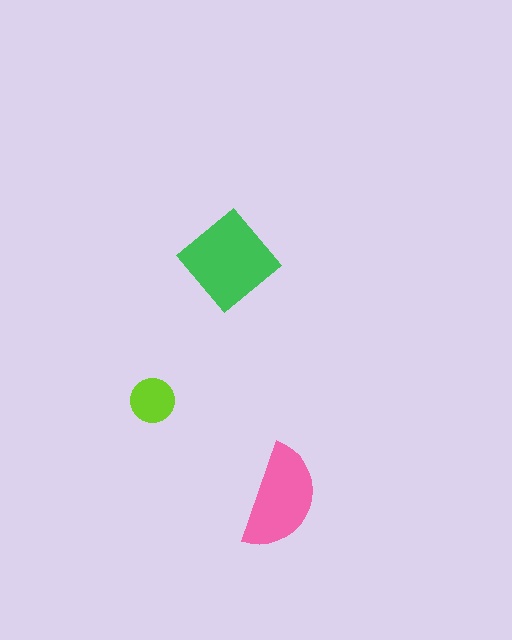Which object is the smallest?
The lime circle.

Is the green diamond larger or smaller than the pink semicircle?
Larger.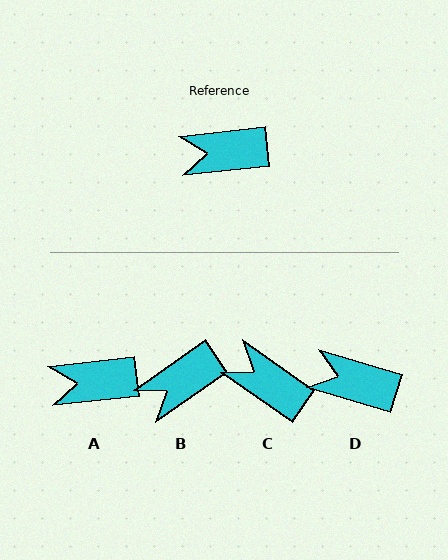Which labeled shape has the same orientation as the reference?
A.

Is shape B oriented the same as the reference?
No, it is off by about 29 degrees.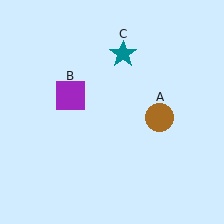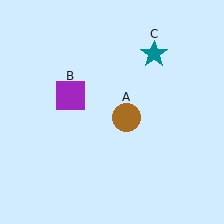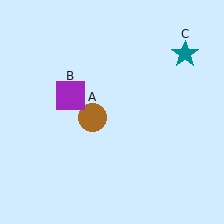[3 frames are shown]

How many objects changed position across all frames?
2 objects changed position: brown circle (object A), teal star (object C).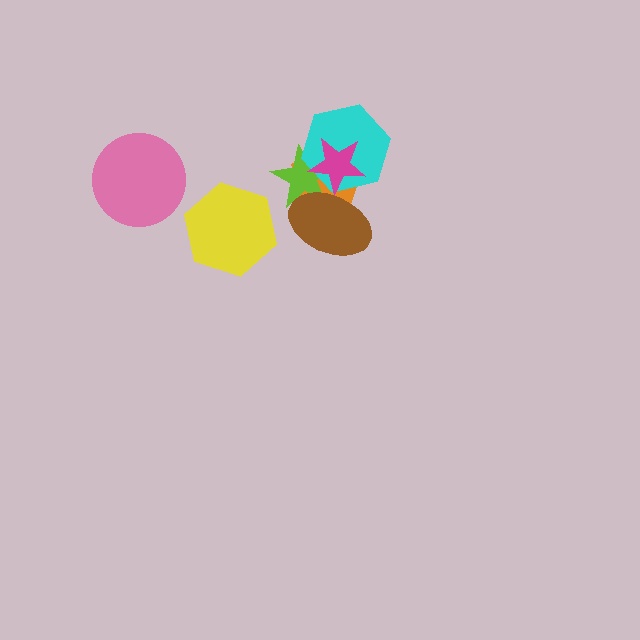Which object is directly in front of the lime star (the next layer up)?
The brown ellipse is directly in front of the lime star.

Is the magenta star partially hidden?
No, no other shape covers it.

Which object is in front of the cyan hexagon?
The magenta star is in front of the cyan hexagon.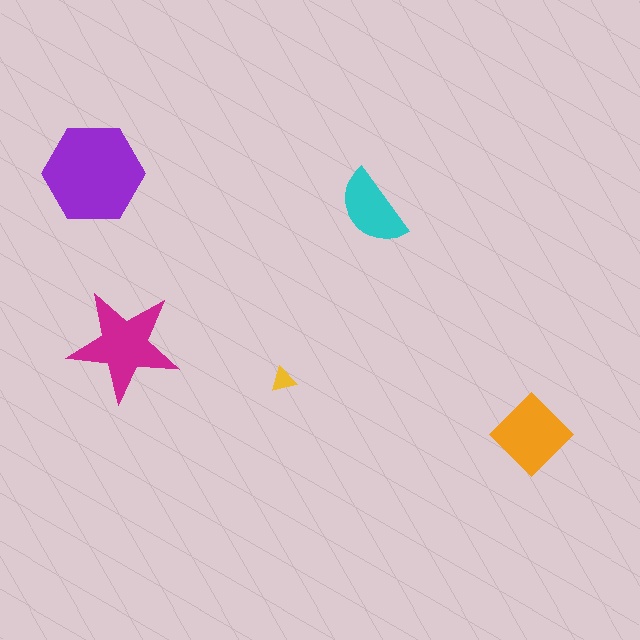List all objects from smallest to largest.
The yellow triangle, the cyan semicircle, the orange diamond, the magenta star, the purple hexagon.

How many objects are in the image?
There are 5 objects in the image.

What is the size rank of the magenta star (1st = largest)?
2nd.